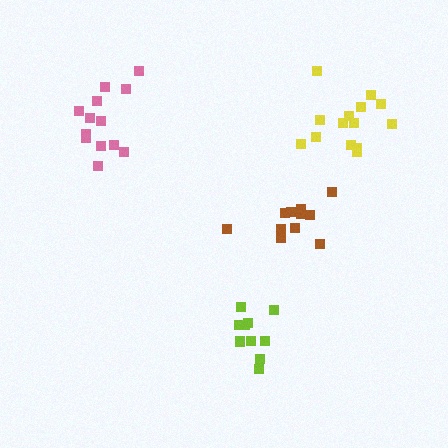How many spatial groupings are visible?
There are 4 spatial groupings.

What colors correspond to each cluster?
The clusters are colored: yellow, brown, pink, lime.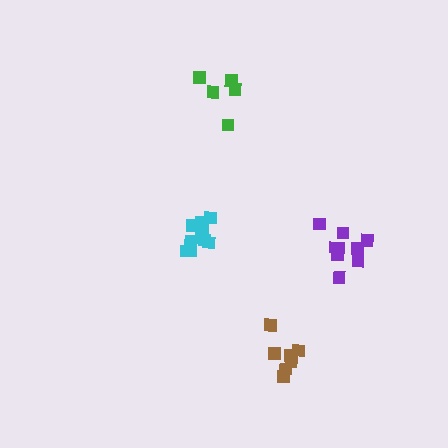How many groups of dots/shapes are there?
There are 4 groups.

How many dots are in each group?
Group 1: 9 dots, Group 2: 10 dots, Group 3: 7 dots, Group 4: 5 dots (31 total).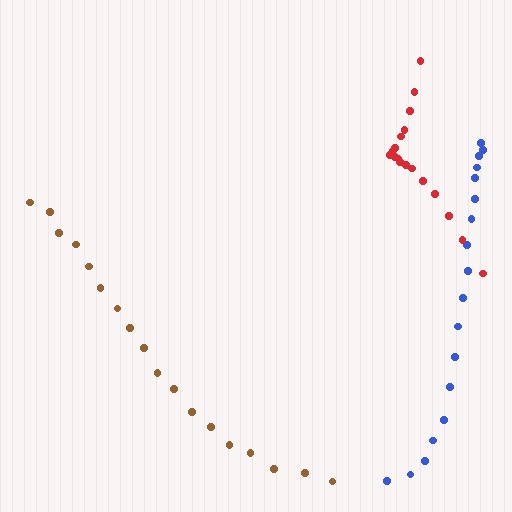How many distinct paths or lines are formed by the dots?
There are 3 distinct paths.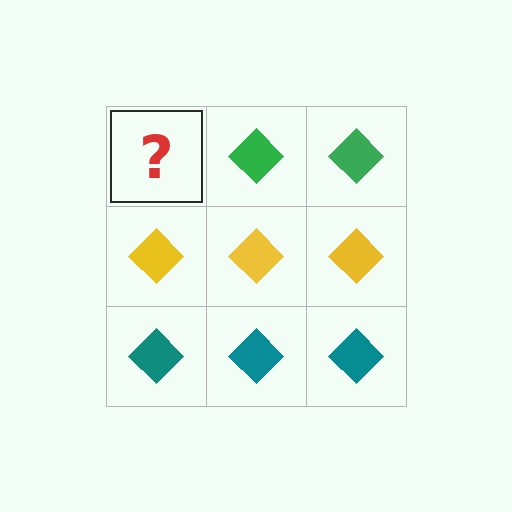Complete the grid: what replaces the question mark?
The question mark should be replaced with a green diamond.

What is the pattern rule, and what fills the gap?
The rule is that each row has a consistent color. The gap should be filled with a green diamond.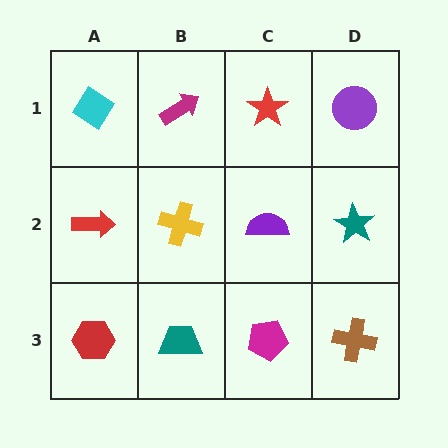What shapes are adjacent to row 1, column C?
A purple semicircle (row 2, column C), a magenta arrow (row 1, column B), a purple circle (row 1, column D).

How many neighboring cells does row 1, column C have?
3.